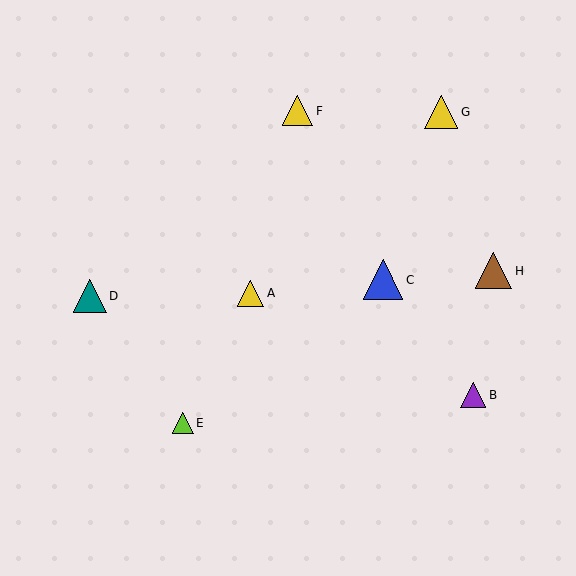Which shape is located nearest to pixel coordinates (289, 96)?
The yellow triangle (labeled F) at (298, 111) is nearest to that location.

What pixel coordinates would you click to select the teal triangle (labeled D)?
Click at (90, 296) to select the teal triangle D.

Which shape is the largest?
The blue triangle (labeled C) is the largest.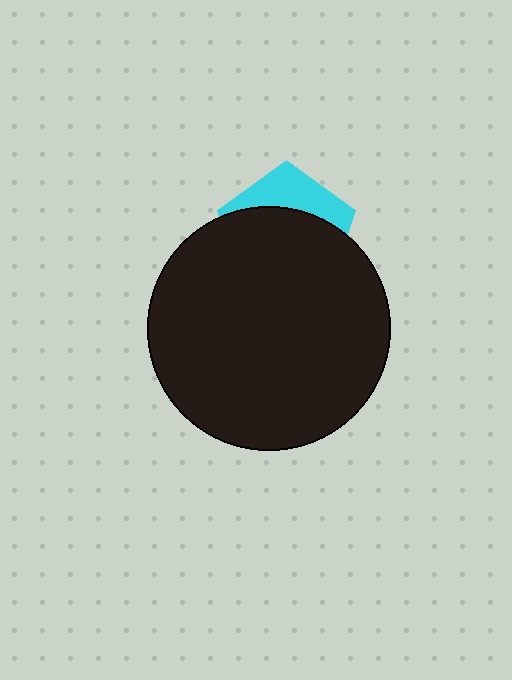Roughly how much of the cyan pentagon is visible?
A small part of it is visible (roughly 31%).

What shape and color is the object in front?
The object in front is a black circle.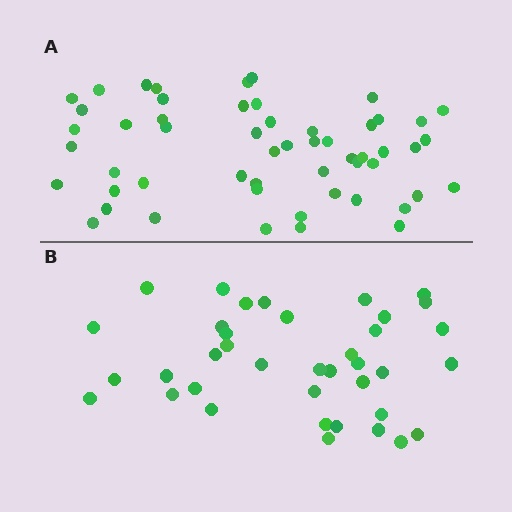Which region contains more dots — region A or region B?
Region A (the top region) has more dots.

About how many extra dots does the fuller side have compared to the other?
Region A has approximately 15 more dots than region B.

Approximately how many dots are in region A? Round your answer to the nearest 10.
About 50 dots. (The exact count is 54, which rounds to 50.)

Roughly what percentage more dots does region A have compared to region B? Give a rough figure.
About 40% more.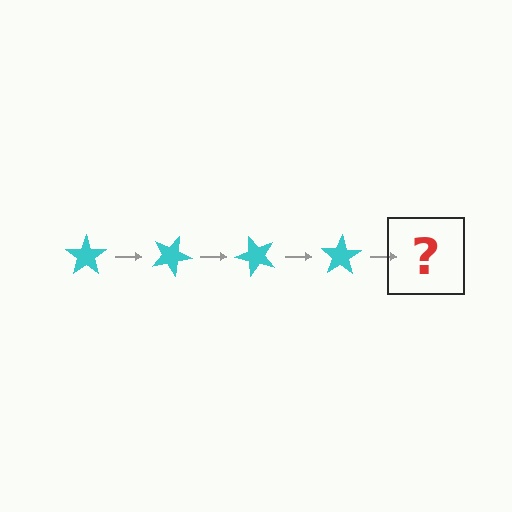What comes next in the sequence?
The next element should be a cyan star rotated 100 degrees.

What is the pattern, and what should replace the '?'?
The pattern is that the star rotates 25 degrees each step. The '?' should be a cyan star rotated 100 degrees.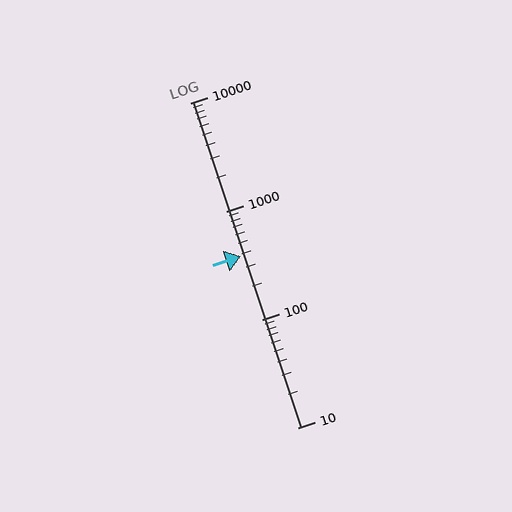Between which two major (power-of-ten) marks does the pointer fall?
The pointer is between 100 and 1000.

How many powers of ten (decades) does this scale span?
The scale spans 3 decades, from 10 to 10000.